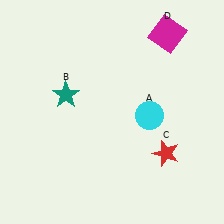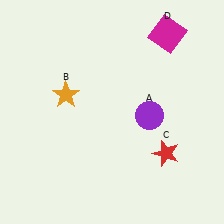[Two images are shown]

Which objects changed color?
A changed from cyan to purple. B changed from teal to orange.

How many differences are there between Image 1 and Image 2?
There are 2 differences between the two images.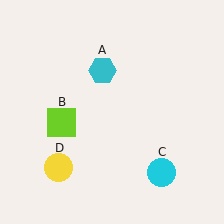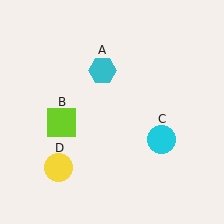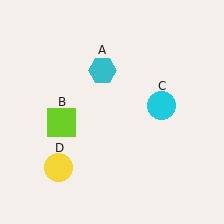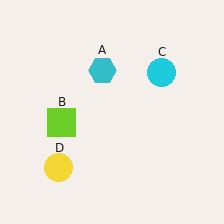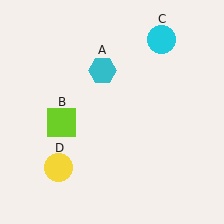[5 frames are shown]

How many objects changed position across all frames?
1 object changed position: cyan circle (object C).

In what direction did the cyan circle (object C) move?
The cyan circle (object C) moved up.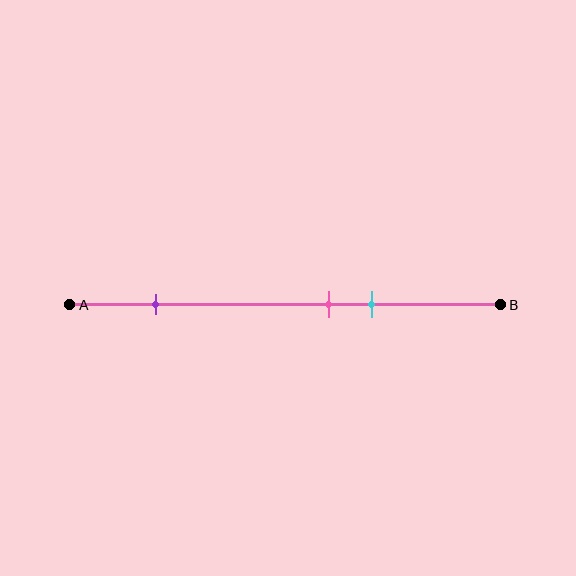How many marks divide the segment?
There are 3 marks dividing the segment.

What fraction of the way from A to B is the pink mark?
The pink mark is approximately 60% (0.6) of the way from A to B.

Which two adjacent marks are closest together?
The pink and cyan marks are the closest adjacent pair.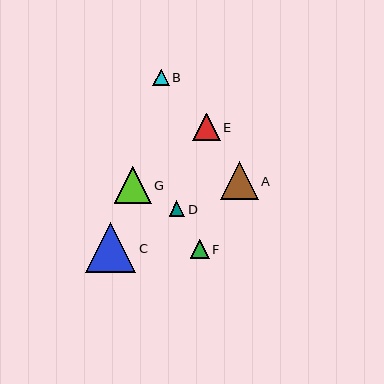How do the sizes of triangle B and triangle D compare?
Triangle B and triangle D are approximately the same size.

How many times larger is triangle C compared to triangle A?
Triangle C is approximately 1.3 times the size of triangle A.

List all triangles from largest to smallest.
From largest to smallest: C, A, G, E, F, B, D.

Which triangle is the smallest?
Triangle D is the smallest with a size of approximately 16 pixels.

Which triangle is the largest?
Triangle C is the largest with a size of approximately 50 pixels.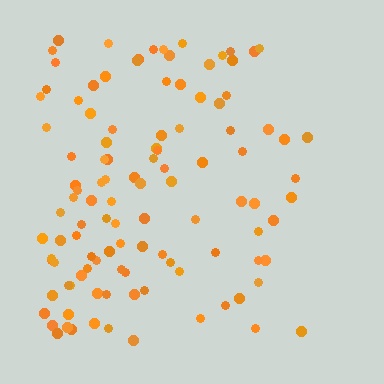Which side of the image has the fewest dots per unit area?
The right.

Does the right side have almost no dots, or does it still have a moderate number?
Still a moderate number, just noticeably fewer than the left.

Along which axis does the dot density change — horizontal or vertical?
Horizontal.